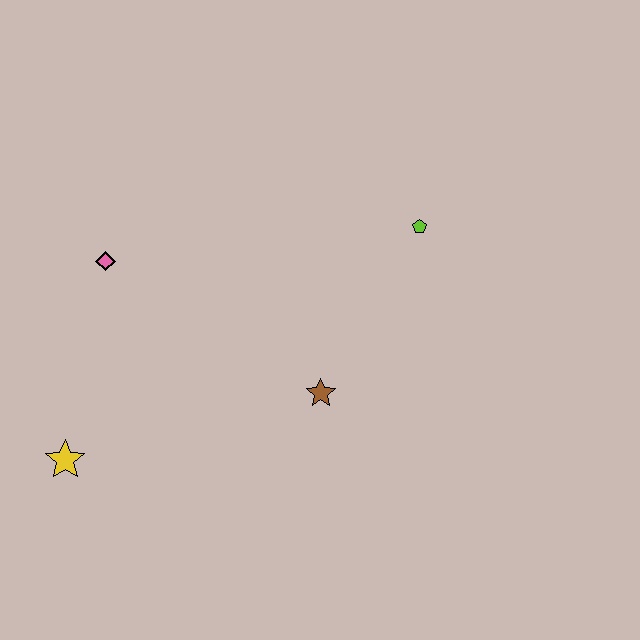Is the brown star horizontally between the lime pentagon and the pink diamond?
Yes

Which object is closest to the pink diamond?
The yellow star is closest to the pink diamond.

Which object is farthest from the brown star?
The yellow star is farthest from the brown star.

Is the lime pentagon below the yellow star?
No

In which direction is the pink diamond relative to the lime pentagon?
The pink diamond is to the left of the lime pentagon.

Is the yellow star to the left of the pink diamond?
Yes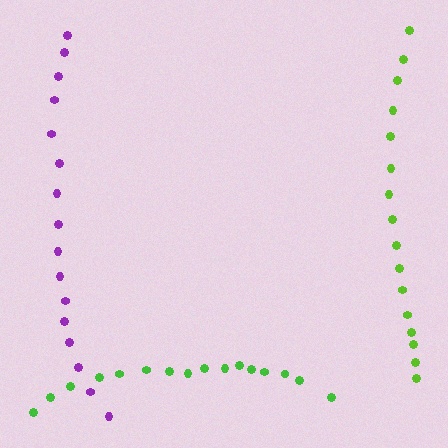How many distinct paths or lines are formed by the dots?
There are 3 distinct paths.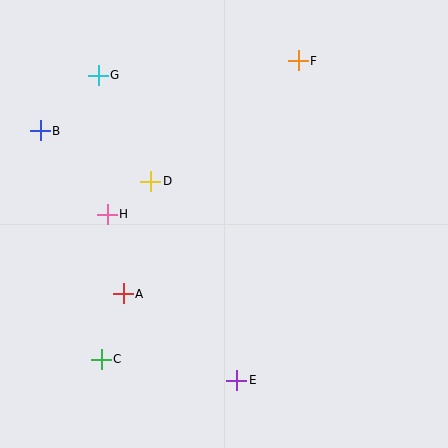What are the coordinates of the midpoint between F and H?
The midpoint between F and H is at (203, 137).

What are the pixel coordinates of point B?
Point B is at (40, 131).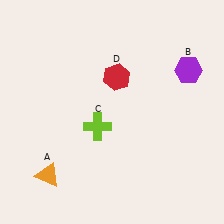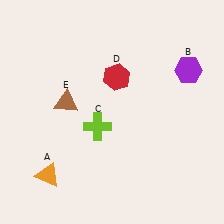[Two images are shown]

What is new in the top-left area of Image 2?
A brown triangle (E) was added in the top-left area of Image 2.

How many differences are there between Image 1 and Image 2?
There is 1 difference between the two images.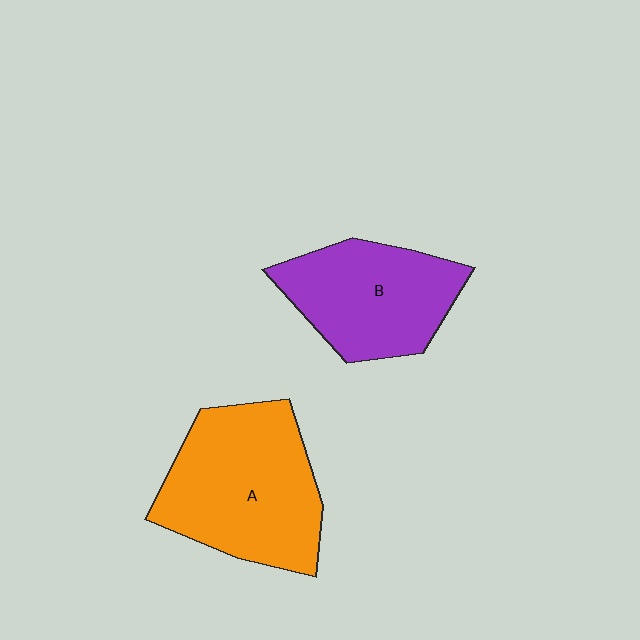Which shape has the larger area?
Shape A (orange).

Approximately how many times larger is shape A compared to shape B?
Approximately 1.3 times.